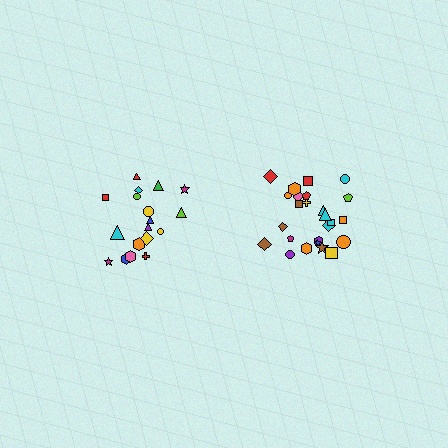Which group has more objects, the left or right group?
The right group.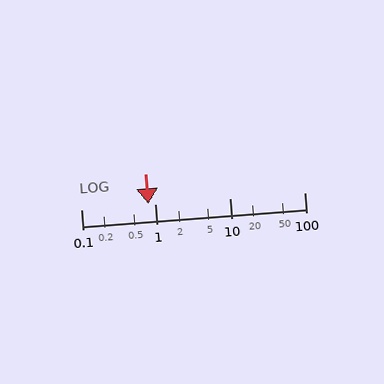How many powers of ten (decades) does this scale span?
The scale spans 3 decades, from 0.1 to 100.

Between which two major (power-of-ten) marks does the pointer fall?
The pointer is between 0.1 and 1.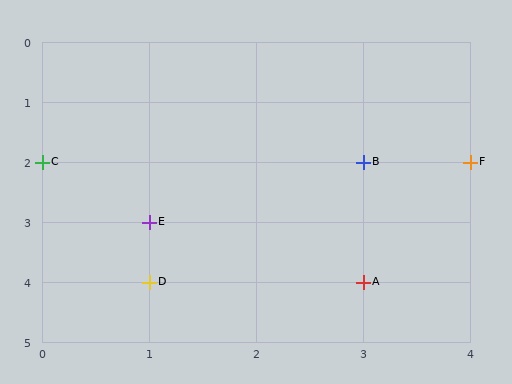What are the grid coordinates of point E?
Point E is at grid coordinates (1, 3).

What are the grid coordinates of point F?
Point F is at grid coordinates (4, 2).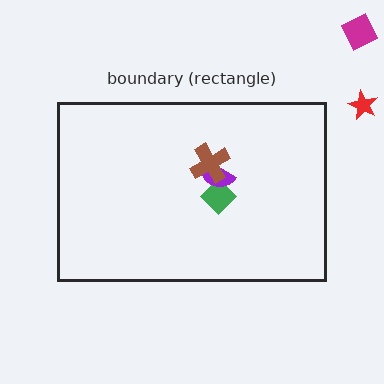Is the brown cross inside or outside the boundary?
Inside.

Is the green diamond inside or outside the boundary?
Inside.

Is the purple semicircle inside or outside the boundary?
Inside.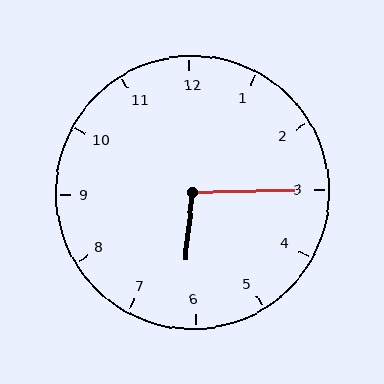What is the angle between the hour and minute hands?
Approximately 98 degrees.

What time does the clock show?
6:15.